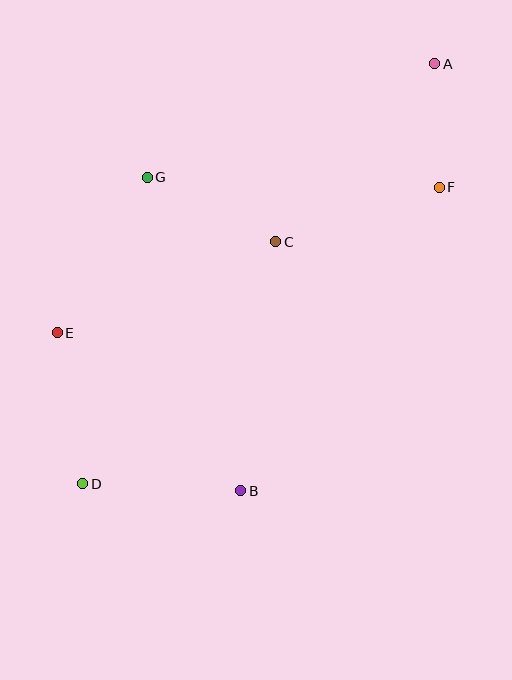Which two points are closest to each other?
Points A and F are closest to each other.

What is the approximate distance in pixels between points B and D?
The distance between B and D is approximately 158 pixels.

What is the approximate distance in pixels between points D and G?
The distance between D and G is approximately 313 pixels.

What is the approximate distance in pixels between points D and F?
The distance between D and F is approximately 463 pixels.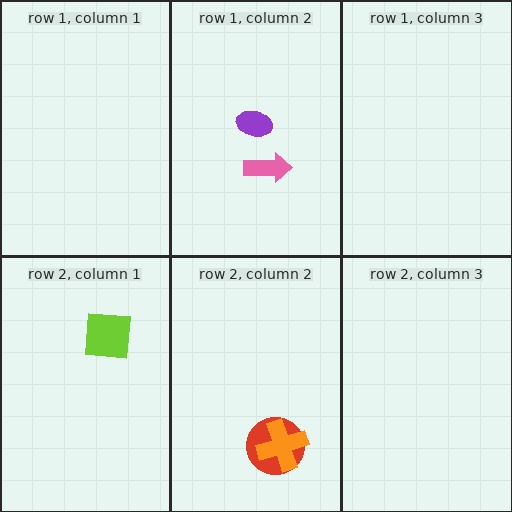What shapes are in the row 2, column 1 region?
The lime square.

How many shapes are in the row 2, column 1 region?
1.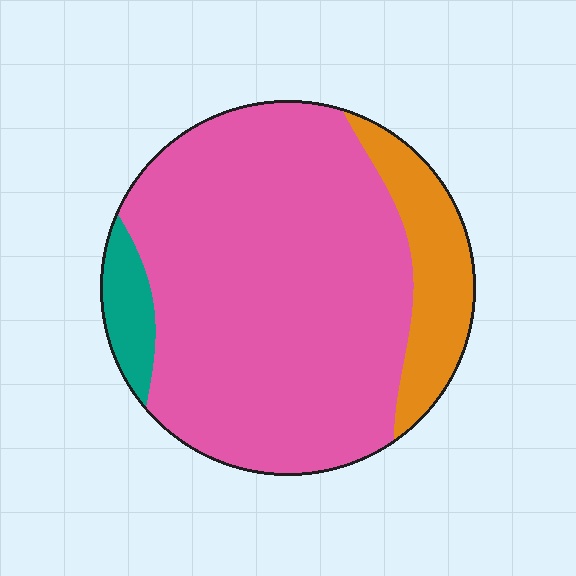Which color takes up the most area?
Pink, at roughly 80%.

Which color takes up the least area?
Teal, at roughly 5%.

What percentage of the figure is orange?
Orange takes up about one sixth (1/6) of the figure.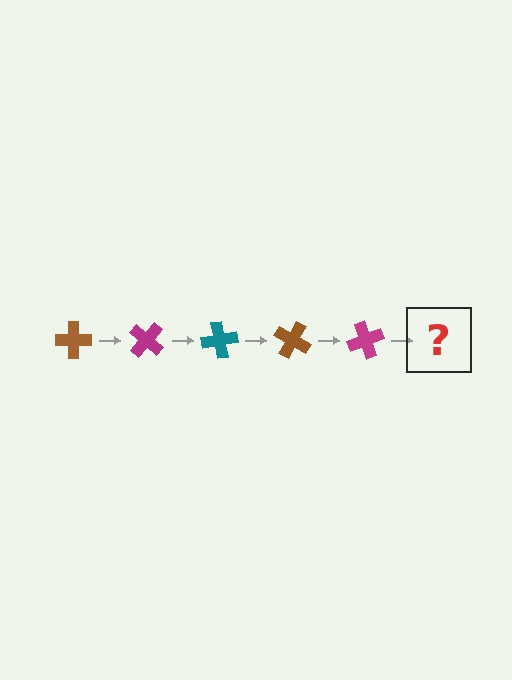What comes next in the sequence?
The next element should be a teal cross, rotated 200 degrees from the start.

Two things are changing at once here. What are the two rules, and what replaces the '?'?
The two rules are that it rotates 40 degrees each step and the color cycles through brown, magenta, and teal. The '?' should be a teal cross, rotated 200 degrees from the start.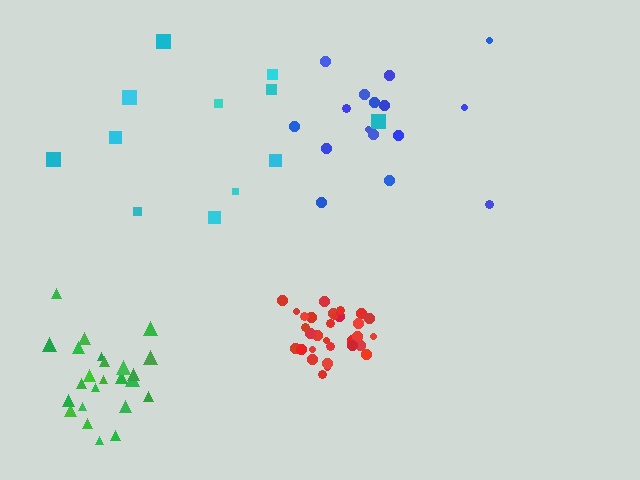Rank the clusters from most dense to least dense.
red, green, blue, cyan.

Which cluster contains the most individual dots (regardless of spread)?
Red (32).